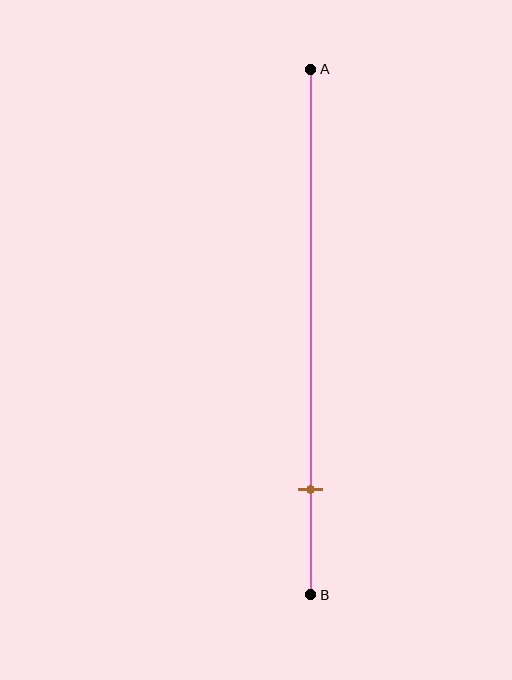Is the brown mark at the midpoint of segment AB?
No, the mark is at about 80% from A, not at the 50% midpoint.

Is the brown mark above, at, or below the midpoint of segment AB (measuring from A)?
The brown mark is below the midpoint of segment AB.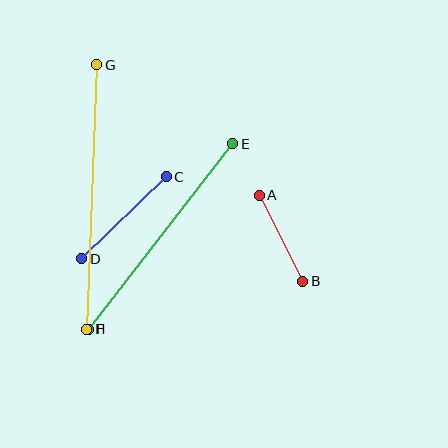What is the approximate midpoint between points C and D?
The midpoint is at approximately (124, 218) pixels.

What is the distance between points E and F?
The distance is approximately 235 pixels.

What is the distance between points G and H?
The distance is approximately 265 pixels.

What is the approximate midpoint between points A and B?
The midpoint is at approximately (281, 238) pixels.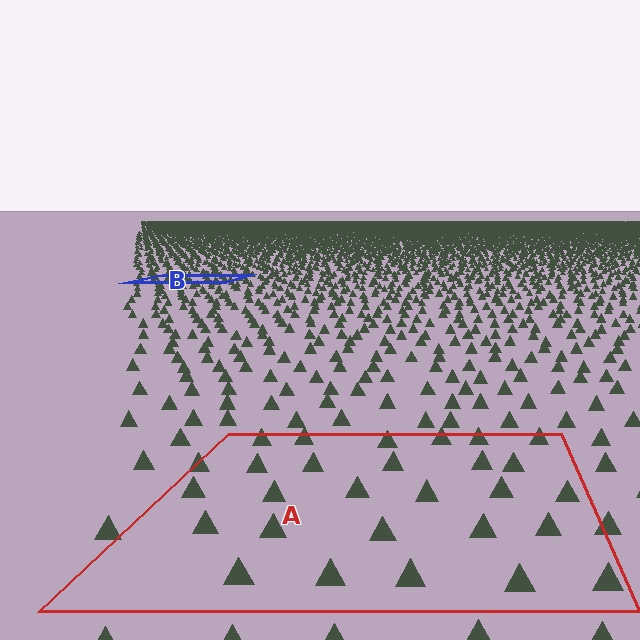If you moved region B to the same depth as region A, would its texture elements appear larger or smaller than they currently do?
They would appear larger. At a closer depth, the same texture elements are projected at a bigger on-screen size.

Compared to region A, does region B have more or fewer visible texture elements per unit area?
Region B has more texture elements per unit area — they are packed more densely because it is farther away.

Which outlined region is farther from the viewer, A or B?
Region B is farther from the viewer — the texture elements inside it appear smaller and more densely packed.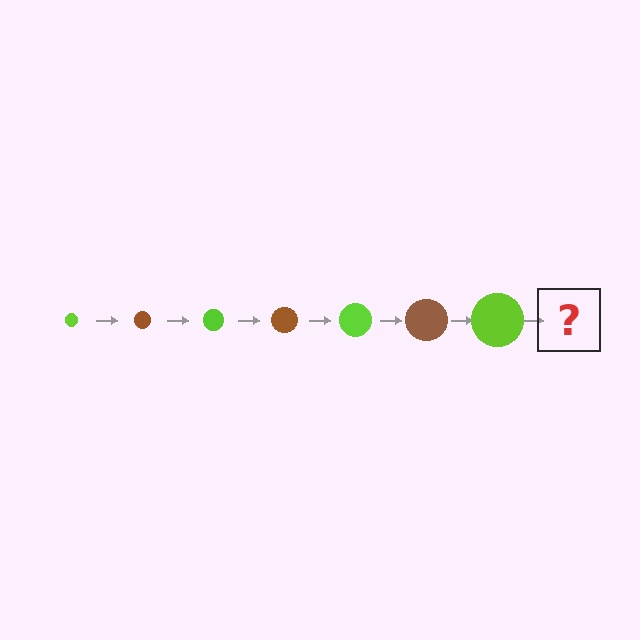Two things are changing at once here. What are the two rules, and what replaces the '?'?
The two rules are that the circle grows larger each step and the color cycles through lime and brown. The '?' should be a brown circle, larger than the previous one.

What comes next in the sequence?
The next element should be a brown circle, larger than the previous one.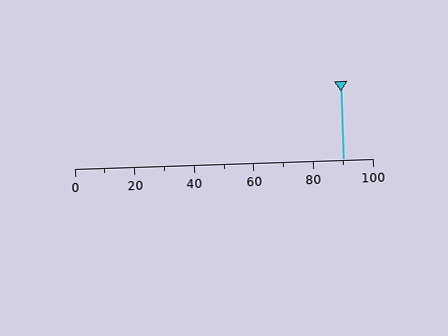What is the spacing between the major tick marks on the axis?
The major ticks are spaced 20 apart.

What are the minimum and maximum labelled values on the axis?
The axis runs from 0 to 100.